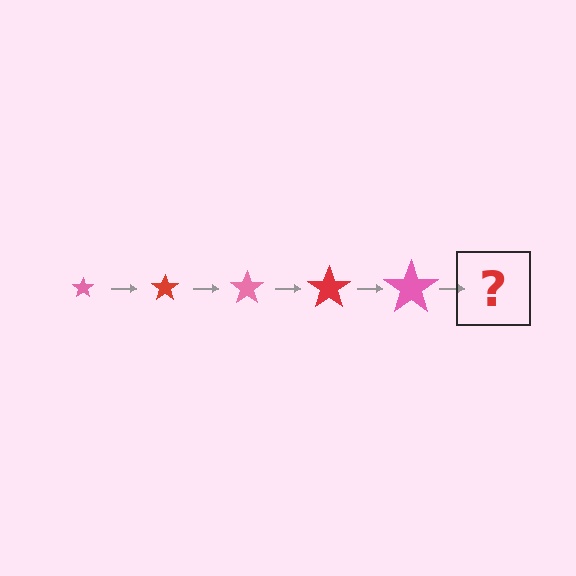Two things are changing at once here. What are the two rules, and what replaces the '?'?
The two rules are that the star grows larger each step and the color cycles through pink and red. The '?' should be a red star, larger than the previous one.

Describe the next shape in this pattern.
It should be a red star, larger than the previous one.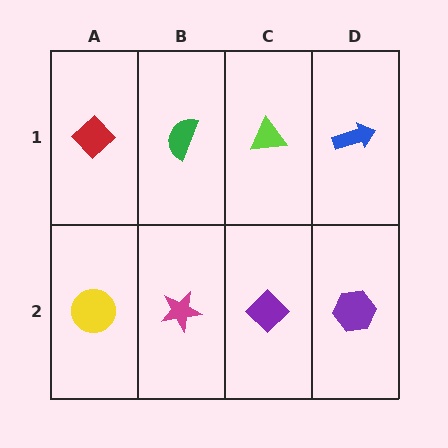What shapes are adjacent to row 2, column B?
A green semicircle (row 1, column B), a yellow circle (row 2, column A), a purple diamond (row 2, column C).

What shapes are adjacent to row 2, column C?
A lime triangle (row 1, column C), a magenta star (row 2, column B), a purple hexagon (row 2, column D).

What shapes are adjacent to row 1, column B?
A magenta star (row 2, column B), a red diamond (row 1, column A), a lime triangle (row 1, column C).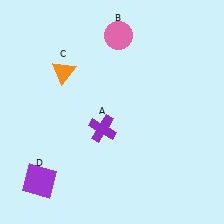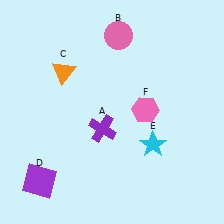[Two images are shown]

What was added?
A cyan star (E), a pink hexagon (F) were added in Image 2.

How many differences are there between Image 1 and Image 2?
There are 2 differences between the two images.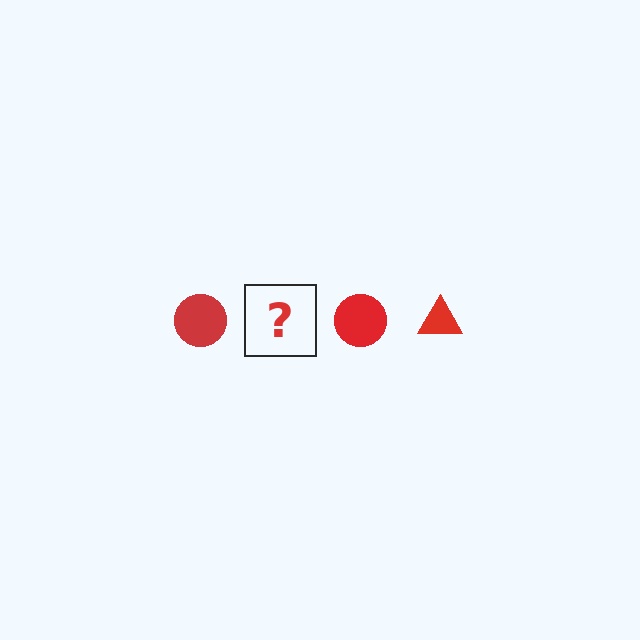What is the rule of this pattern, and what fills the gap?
The rule is that the pattern cycles through circle, triangle shapes in red. The gap should be filled with a red triangle.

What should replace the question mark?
The question mark should be replaced with a red triangle.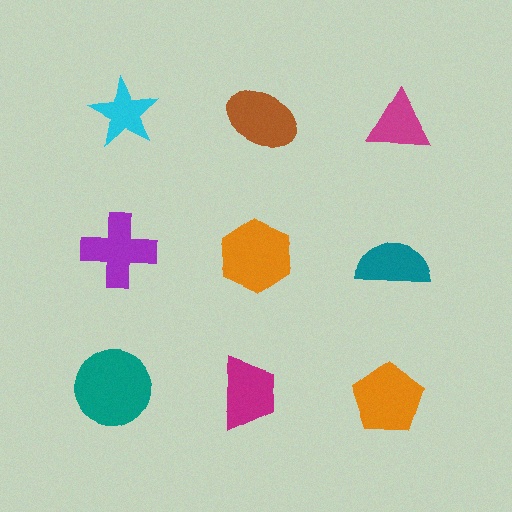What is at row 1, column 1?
A cyan star.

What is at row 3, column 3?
An orange pentagon.